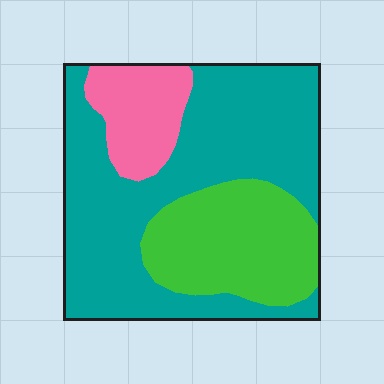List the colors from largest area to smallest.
From largest to smallest: teal, green, pink.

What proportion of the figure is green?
Green covers 27% of the figure.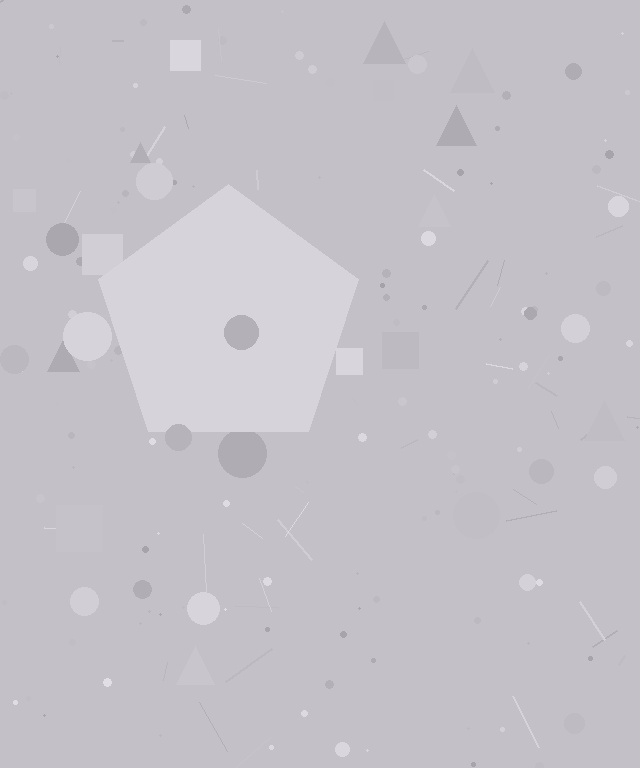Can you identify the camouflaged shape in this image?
The camouflaged shape is a pentagon.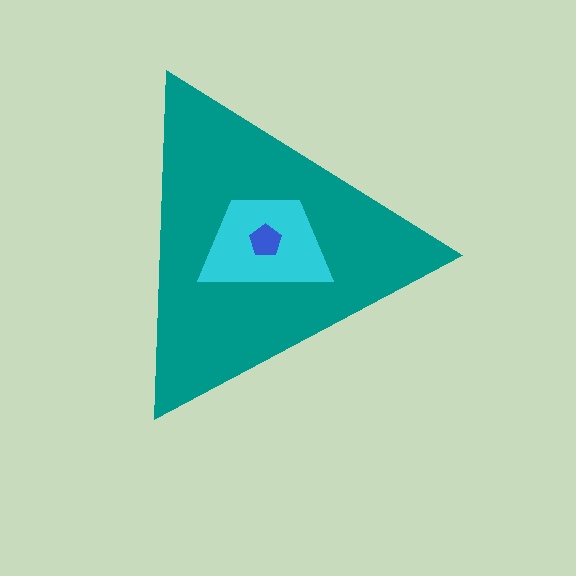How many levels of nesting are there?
3.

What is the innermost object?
The blue pentagon.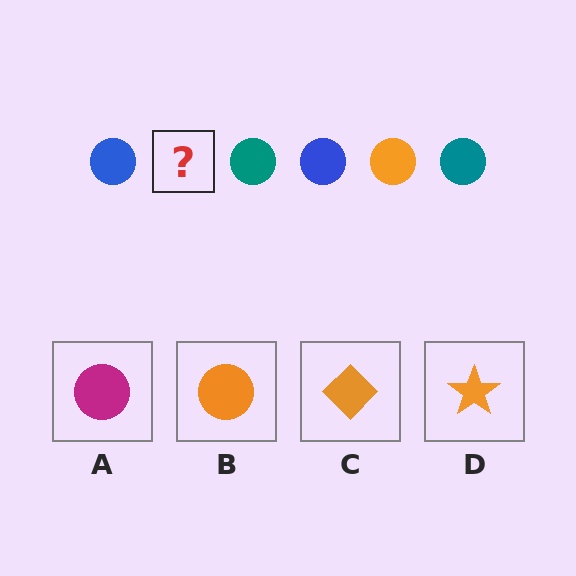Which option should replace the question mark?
Option B.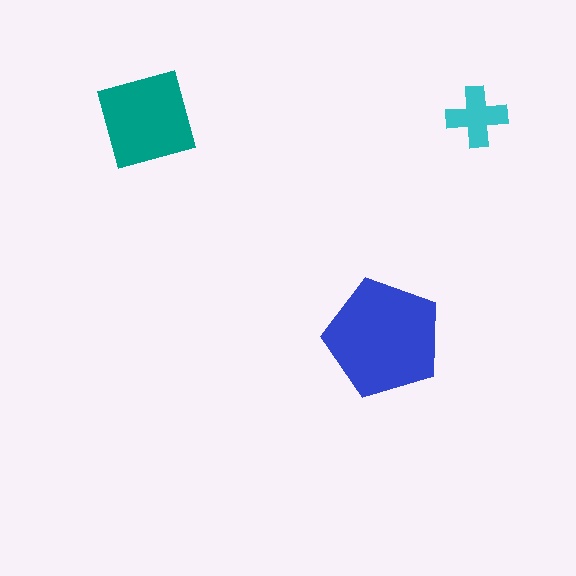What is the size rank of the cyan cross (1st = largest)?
3rd.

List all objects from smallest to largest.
The cyan cross, the teal square, the blue pentagon.